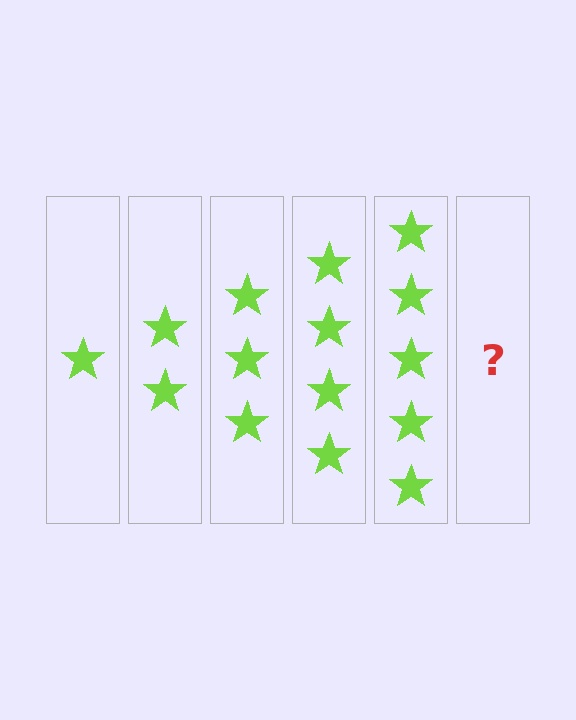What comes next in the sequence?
The next element should be 6 stars.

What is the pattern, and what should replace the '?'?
The pattern is that each step adds one more star. The '?' should be 6 stars.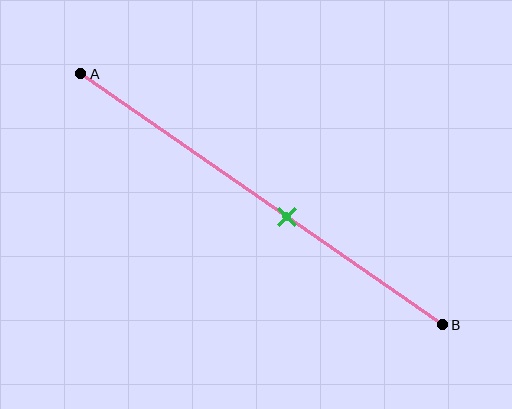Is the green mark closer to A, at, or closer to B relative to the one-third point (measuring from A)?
The green mark is closer to point B than the one-third point of segment AB.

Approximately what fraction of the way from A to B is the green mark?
The green mark is approximately 55% of the way from A to B.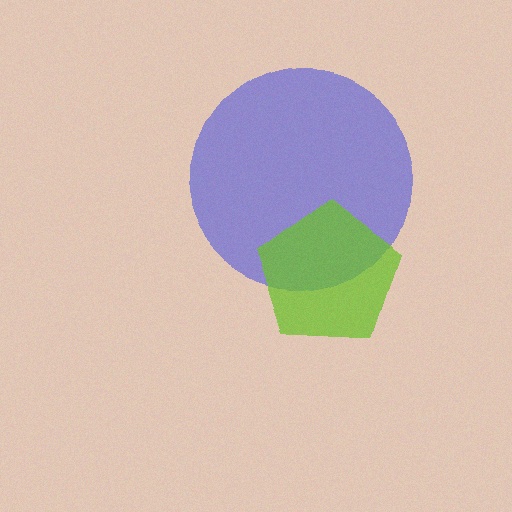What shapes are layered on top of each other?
The layered shapes are: a blue circle, a lime pentagon.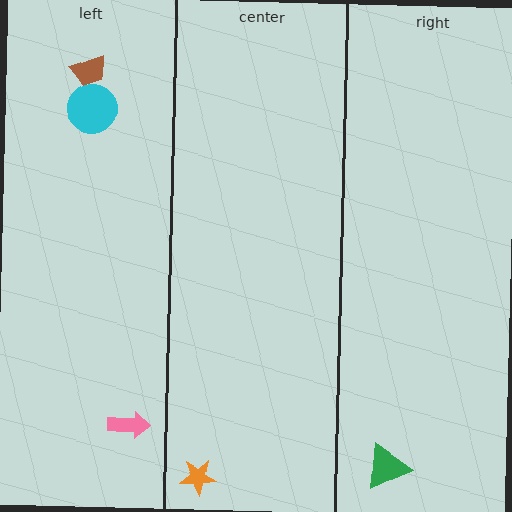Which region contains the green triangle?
The right region.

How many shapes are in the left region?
3.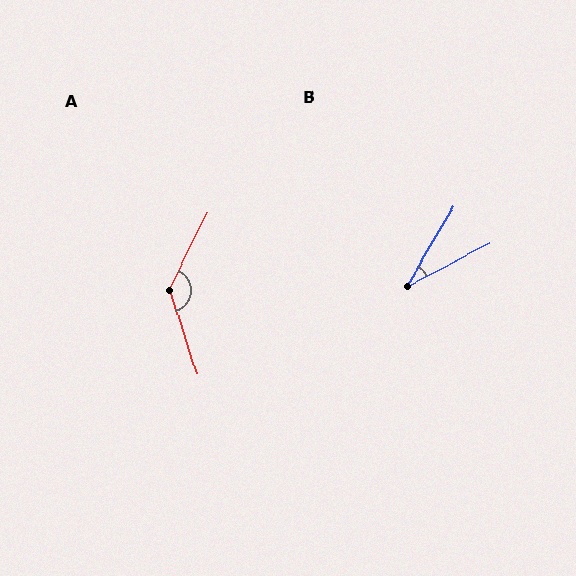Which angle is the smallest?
B, at approximately 33 degrees.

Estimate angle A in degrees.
Approximately 136 degrees.